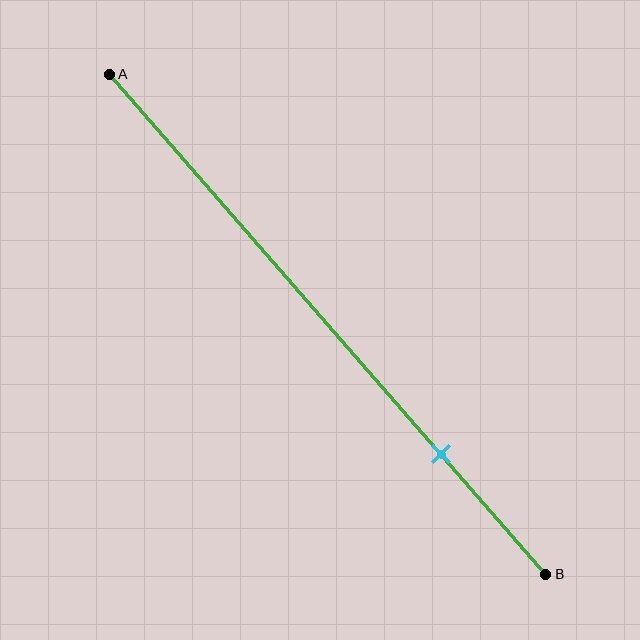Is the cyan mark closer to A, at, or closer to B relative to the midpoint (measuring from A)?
The cyan mark is closer to point B than the midpoint of segment AB.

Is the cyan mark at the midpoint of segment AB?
No, the mark is at about 75% from A, not at the 50% midpoint.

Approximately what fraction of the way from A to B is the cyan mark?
The cyan mark is approximately 75% of the way from A to B.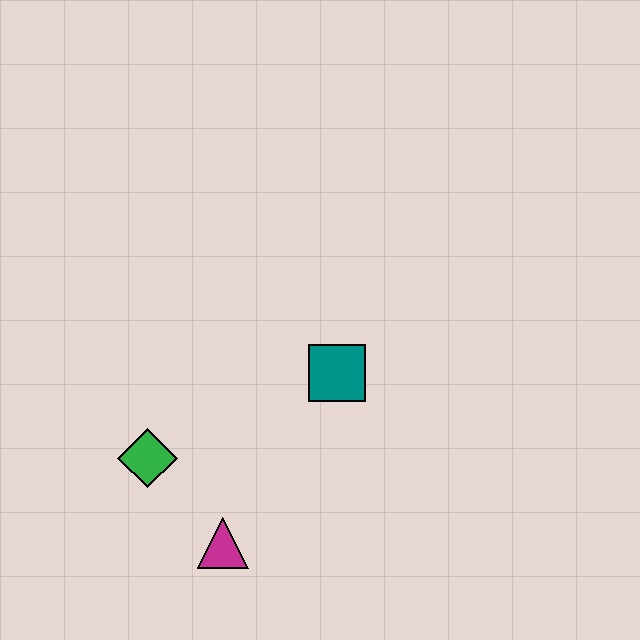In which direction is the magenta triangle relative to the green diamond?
The magenta triangle is below the green diamond.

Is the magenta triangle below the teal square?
Yes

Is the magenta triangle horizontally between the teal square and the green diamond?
Yes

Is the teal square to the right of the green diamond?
Yes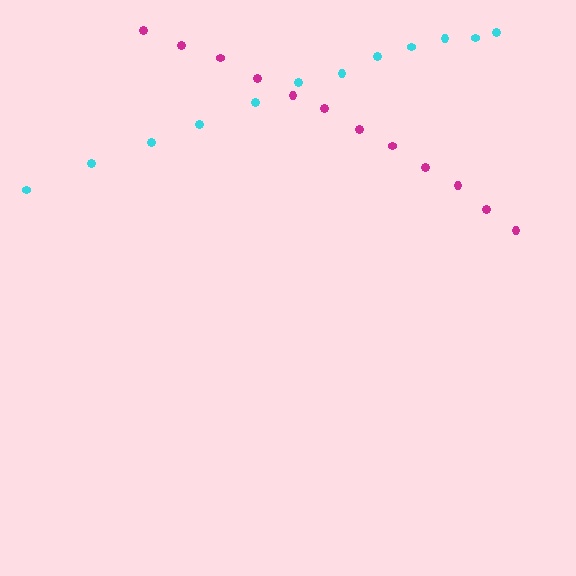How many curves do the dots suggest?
There are 2 distinct paths.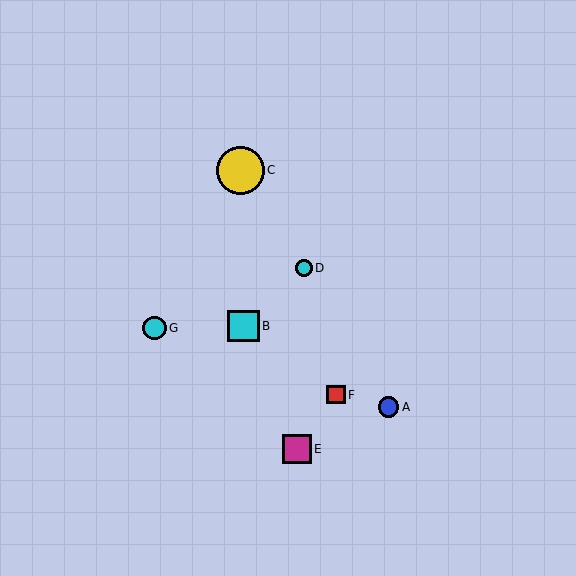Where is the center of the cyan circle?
The center of the cyan circle is at (304, 268).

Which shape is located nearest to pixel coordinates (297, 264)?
The cyan circle (labeled D) at (304, 268) is nearest to that location.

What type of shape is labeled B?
Shape B is a cyan square.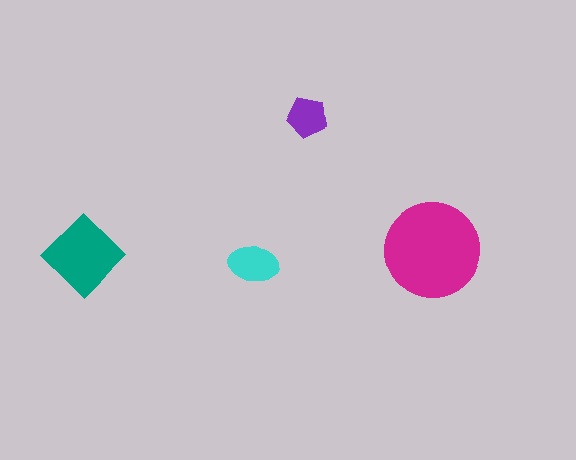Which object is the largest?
The magenta circle.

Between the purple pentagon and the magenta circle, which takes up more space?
The magenta circle.